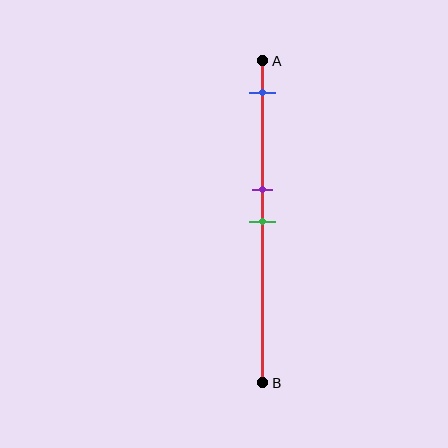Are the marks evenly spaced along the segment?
No, the marks are not evenly spaced.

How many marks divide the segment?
There are 3 marks dividing the segment.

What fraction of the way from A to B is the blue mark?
The blue mark is approximately 10% (0.1) of the way from A to B.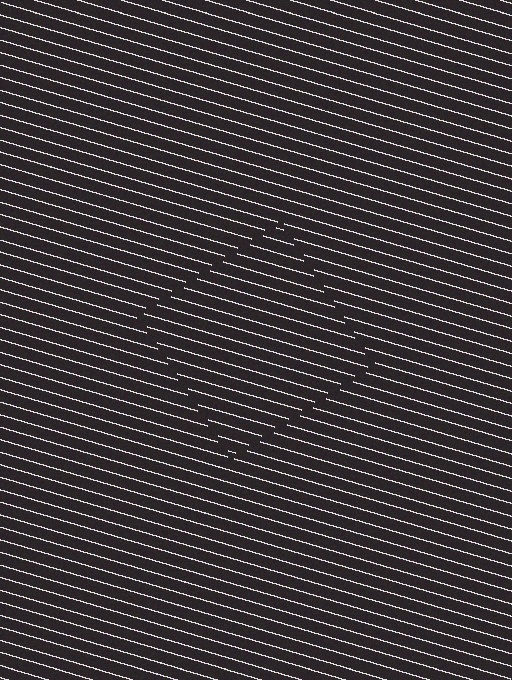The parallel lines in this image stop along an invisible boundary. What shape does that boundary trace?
An illusory square. The interior of the shape contains the same grating, shifted by half a period — the contour is defined by the phase discontinuity where line-ends from the inner and outer gratings abut.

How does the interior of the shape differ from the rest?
The interior of the shape contains the same grating, shifted by half a period — the contour is defined by the phase discontinuity where line-ends from the inner and outer gratings abut.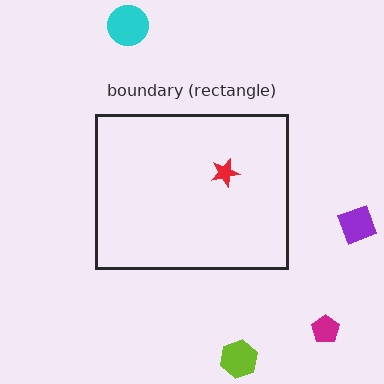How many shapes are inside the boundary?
1 inside, 4 outside.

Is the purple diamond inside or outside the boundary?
Outside.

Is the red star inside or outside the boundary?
Inside.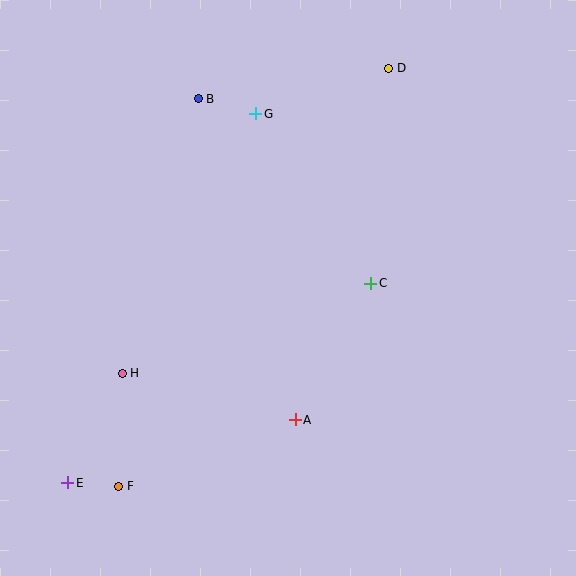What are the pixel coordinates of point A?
Point A is at (295, 420).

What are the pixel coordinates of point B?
Point B is at (198, 99).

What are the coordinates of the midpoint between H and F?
The midpoint between H and F is at (121, 430).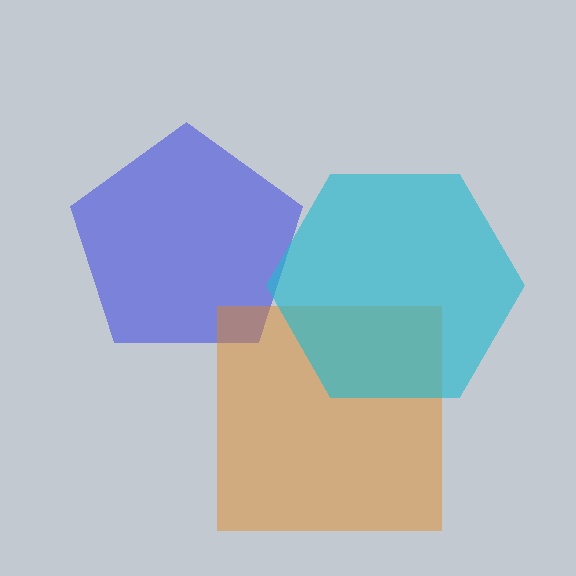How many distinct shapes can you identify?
There are 3 distinct shapes: a blue pentagon, an orange square, a cyan hexagon.